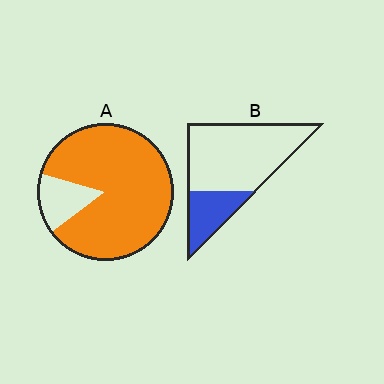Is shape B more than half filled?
No.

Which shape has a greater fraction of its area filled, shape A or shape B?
Shape A.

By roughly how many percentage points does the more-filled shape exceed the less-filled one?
By roughly 60 percentage points (A over B).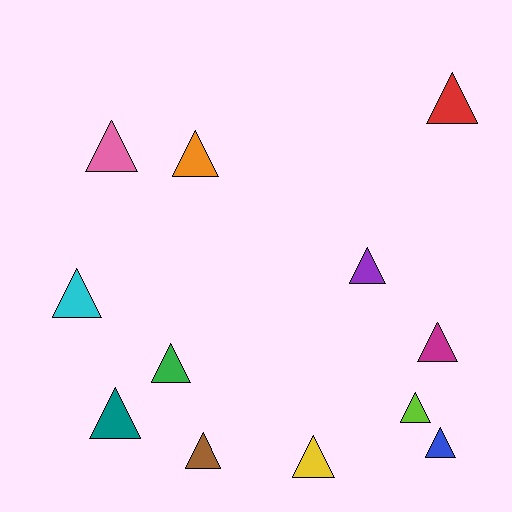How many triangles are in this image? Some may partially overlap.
There are 12 triangles.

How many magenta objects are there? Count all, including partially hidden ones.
There is 1 magenta object.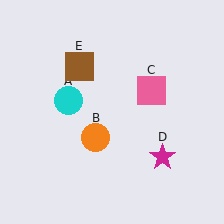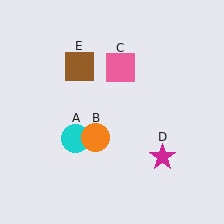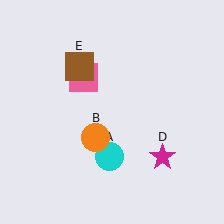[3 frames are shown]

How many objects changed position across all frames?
2 objects changed position: cyan circle (object A), pink square (object C).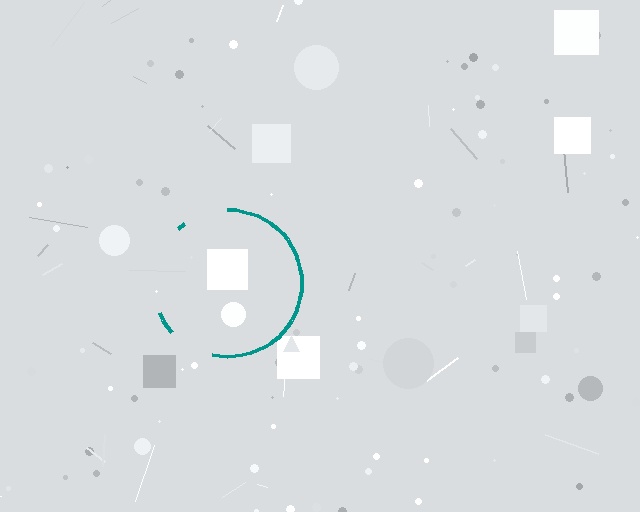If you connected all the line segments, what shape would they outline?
They would outline a circle.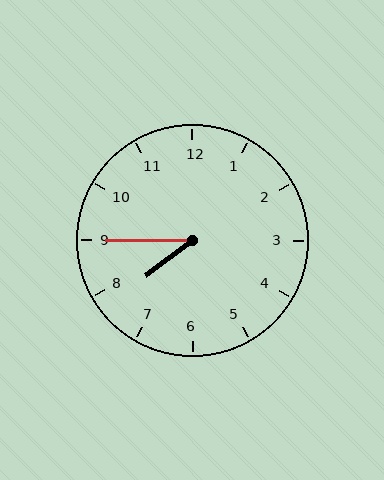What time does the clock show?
7:45.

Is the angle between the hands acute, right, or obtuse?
It is acute.